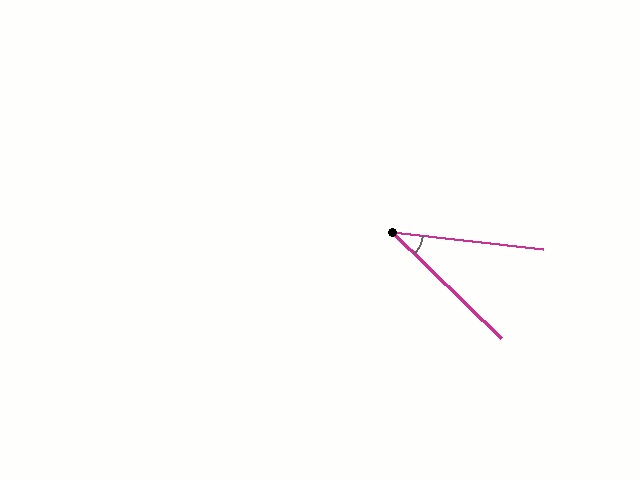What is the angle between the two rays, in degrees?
Approximately 38 degrees.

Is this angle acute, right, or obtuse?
It is acute.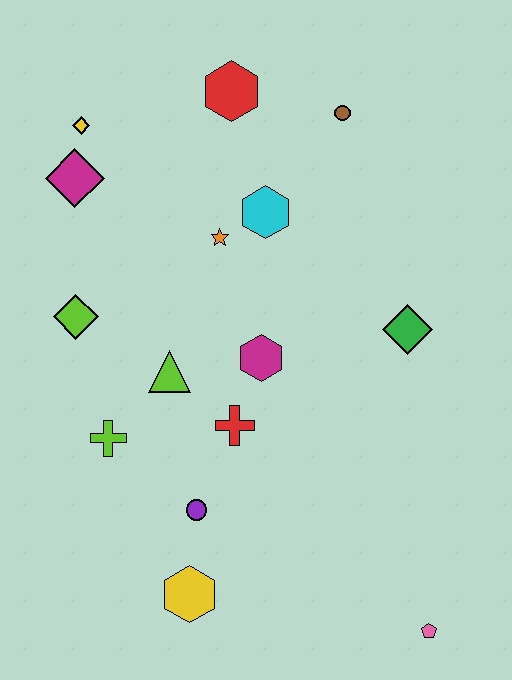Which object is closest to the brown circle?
The red hexagon is closest to the brown circle.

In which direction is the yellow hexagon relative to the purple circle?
The yellow hexagon is below the purple circle.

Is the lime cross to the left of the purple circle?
Yes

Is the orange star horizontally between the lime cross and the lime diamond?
No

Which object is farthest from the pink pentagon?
The yellow diamond is farthest from the pink pentagon.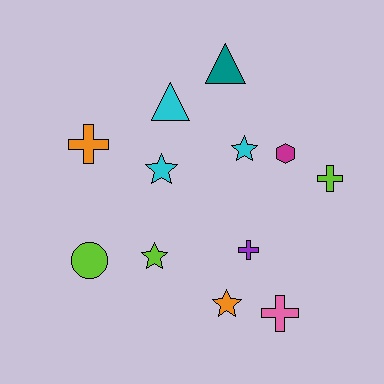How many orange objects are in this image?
There are 2 orange objects.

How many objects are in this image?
There are 12 objects.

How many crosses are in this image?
There are 4 crosses.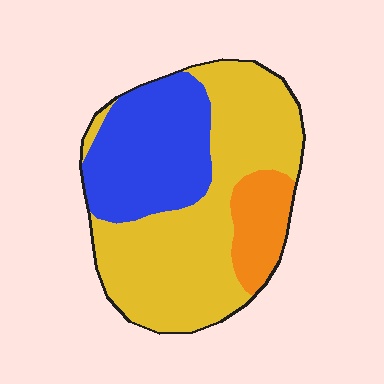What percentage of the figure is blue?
Blue takes up about one third (1/3) of the figure.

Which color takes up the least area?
Orange, at roughly 15%.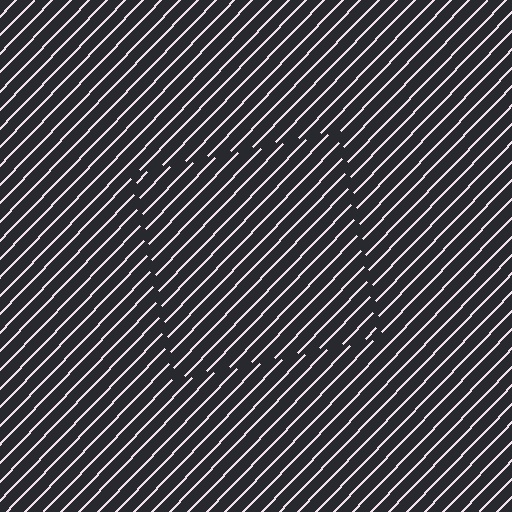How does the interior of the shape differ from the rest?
The interior of the shape contains the same grating, shifted by half a period — the contour is defined by the phase discontinuity where line-ends from the inner and outer gratings abut.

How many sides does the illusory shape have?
4 sides — the line-ends trace a square.